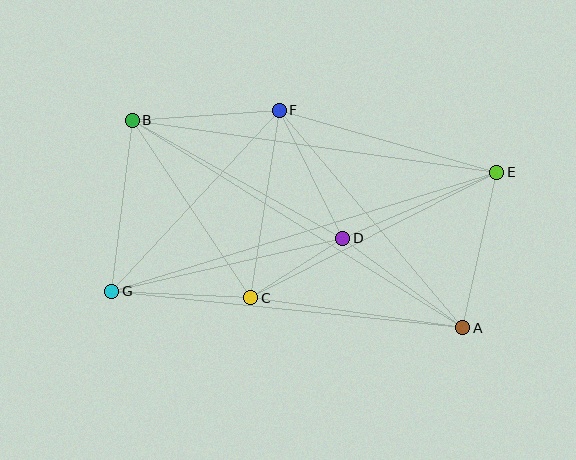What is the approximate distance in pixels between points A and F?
The distance between A and F is approximately 284 pixels.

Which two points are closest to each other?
Points C and D are closest to each other.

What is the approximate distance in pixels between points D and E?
The distance between D and E is approximately 168 pixels.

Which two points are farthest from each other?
Points E and G are farthest from each other.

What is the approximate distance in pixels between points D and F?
The distance between D and F is approximately 143 pixels.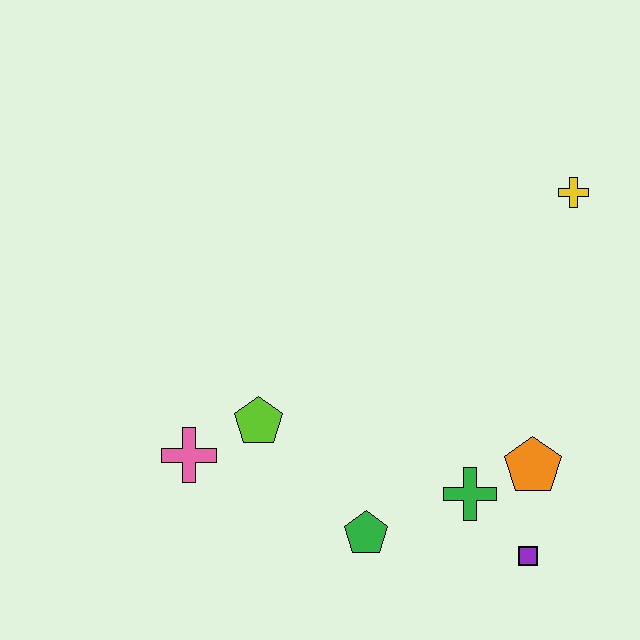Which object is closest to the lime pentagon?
The pink cross is closest to the lime pentagon.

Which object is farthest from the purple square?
The yellow cross is farthest from the purple square.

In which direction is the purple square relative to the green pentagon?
The purple square is to the right of the green pentagon.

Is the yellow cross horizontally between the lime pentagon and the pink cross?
No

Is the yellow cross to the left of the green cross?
No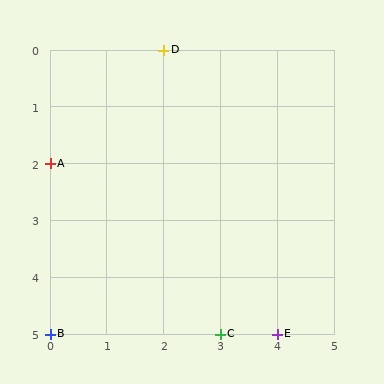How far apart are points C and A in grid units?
Points C and A are 3 columns and 3 rows apart (about 4.2 grid units diagonally).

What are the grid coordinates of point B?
Point B is at grid coordinates (0, 5).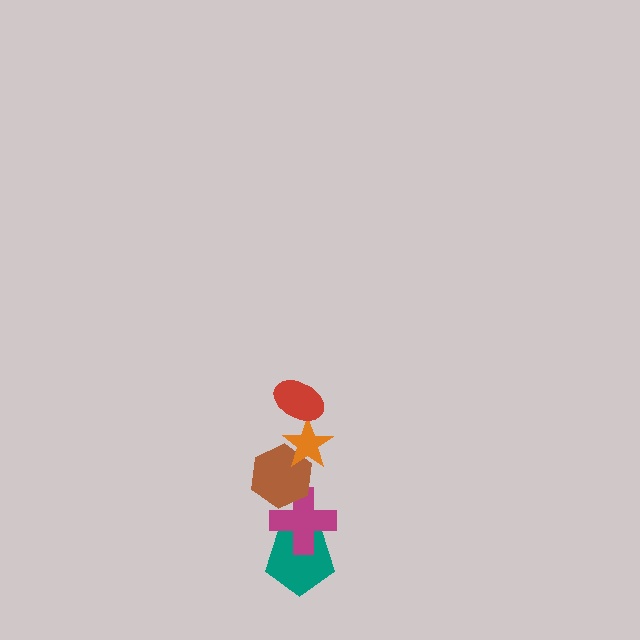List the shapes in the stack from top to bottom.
From top to bottom: the red ellipse, the orange star, the brown hexagon, the magenta cross, the teal pentagon.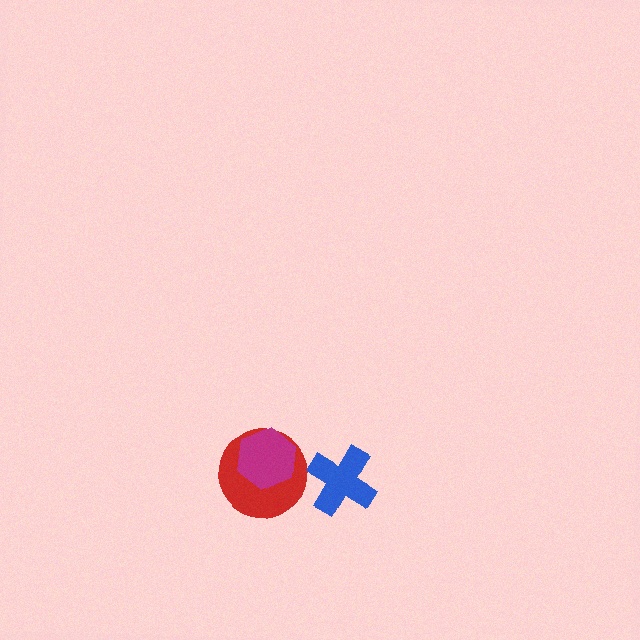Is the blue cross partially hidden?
No, no other shape covers it.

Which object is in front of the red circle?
The magenta hexagon is in front of the red circle.